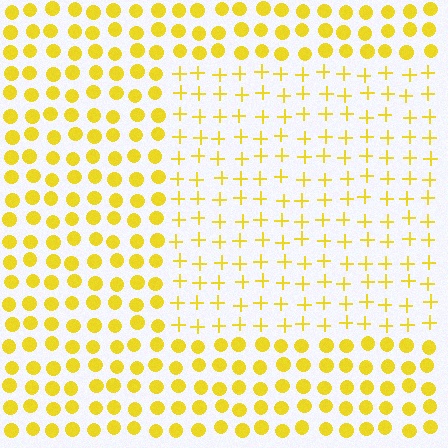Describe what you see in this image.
The image is filled with small yellow elements arranged in a uniform grid. A rectangle-shaped region contains plus signs, while the surrounding area contains circles. The boundary is defined purely by the change in element shape.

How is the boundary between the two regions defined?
The boundary is defined by a change in element shape: plus signs inside vs. circles outside. All elements share the same color and spacing.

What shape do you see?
I see a rectangle.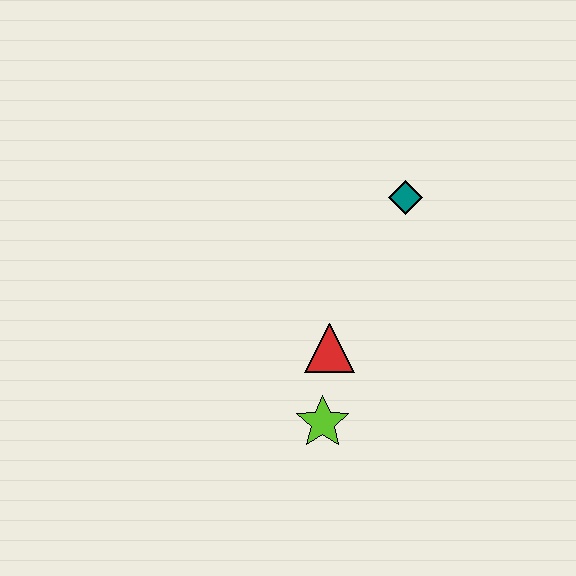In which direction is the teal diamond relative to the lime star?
The teal diamond is above the lime star.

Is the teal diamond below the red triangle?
No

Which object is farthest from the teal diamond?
The lime star is farthest from the teal diamond.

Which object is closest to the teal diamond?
The red triangle is closest to the teal diamond.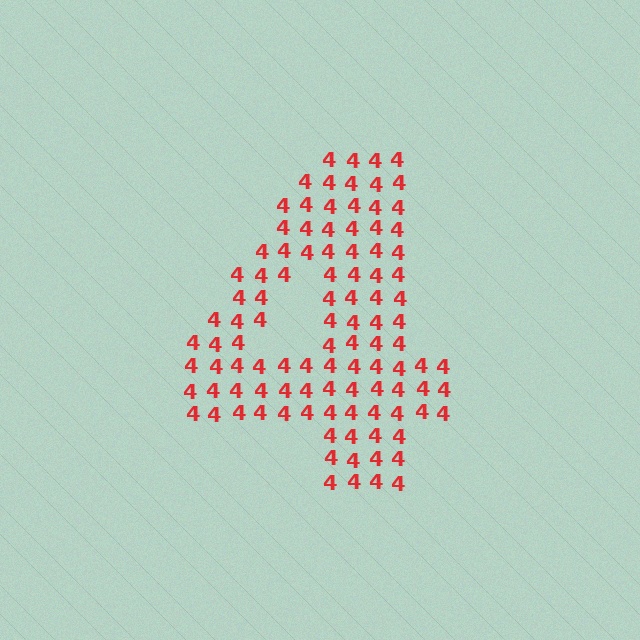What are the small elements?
The small elements are digit 4's.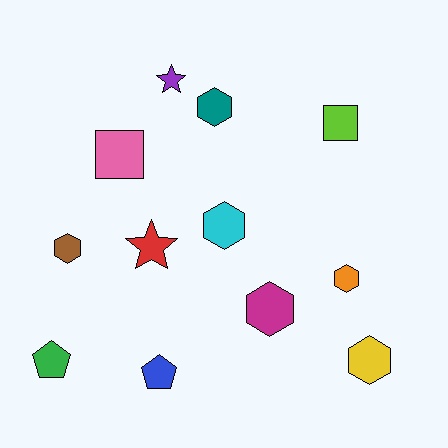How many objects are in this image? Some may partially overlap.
There are 12 objects.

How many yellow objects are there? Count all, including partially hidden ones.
There is 1 yellow object.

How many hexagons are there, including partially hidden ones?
There are 6 hexagons.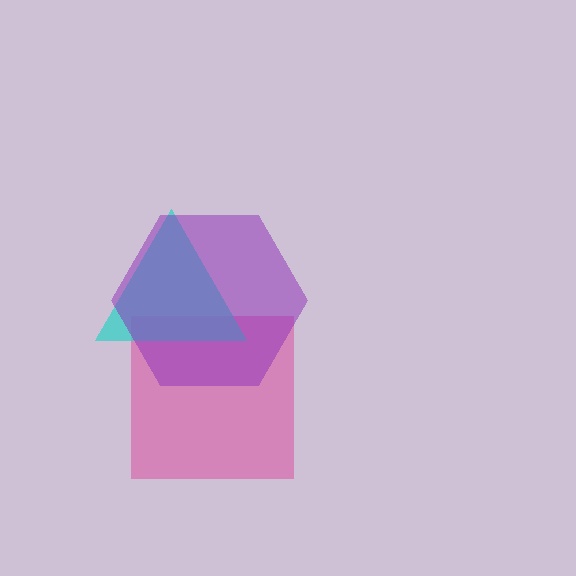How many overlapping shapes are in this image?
There are 3 overlapping shapes in the image.